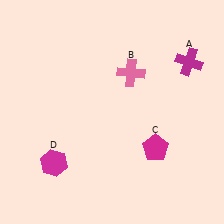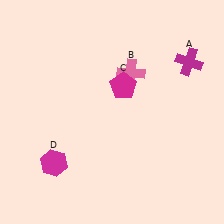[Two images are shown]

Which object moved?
The magenta pentagon (C) moved up.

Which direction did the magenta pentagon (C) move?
The magenta pentagon (C) moved up.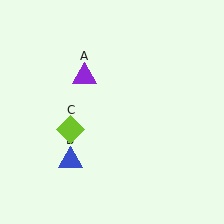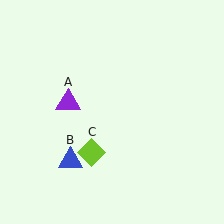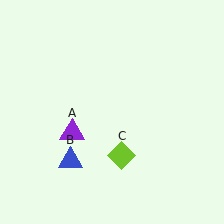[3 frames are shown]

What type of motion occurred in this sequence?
The purple triangle (object A), lime diamond (object C) rotated counterclockwise around the center of the scene.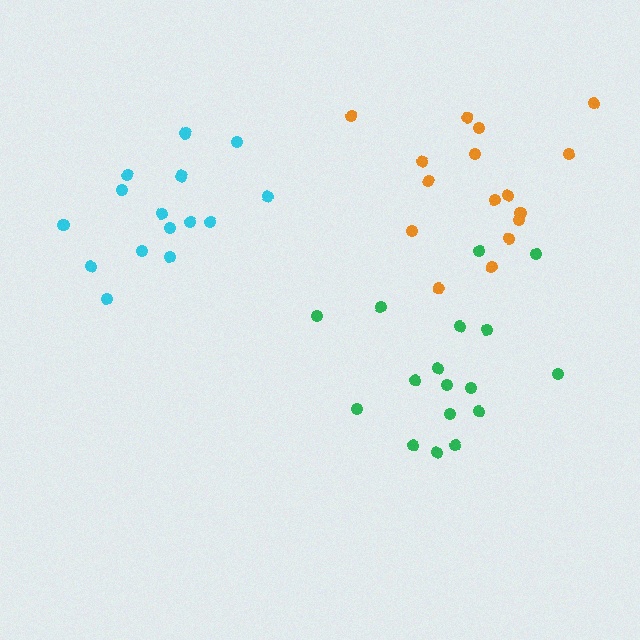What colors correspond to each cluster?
The clusters are colored: green, orange, cyan.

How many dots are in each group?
Group 1: 17 dots, Group 2: 16 dots, Group 3: 15 dots (48 total).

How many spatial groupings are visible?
There are 3 spatial groupings.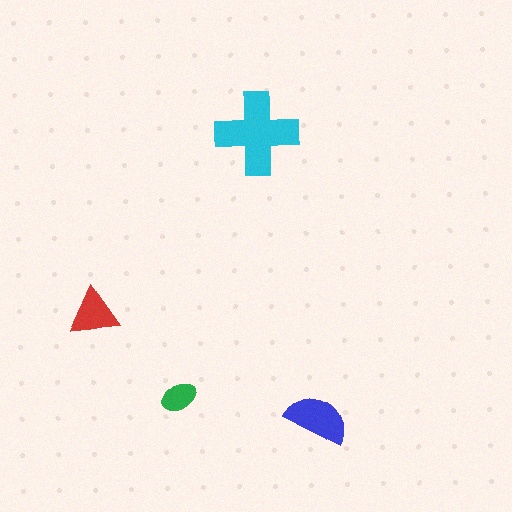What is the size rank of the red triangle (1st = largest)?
3rd.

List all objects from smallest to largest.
The green ellipse, the red triangle, the blue semicircle, the cyan cross.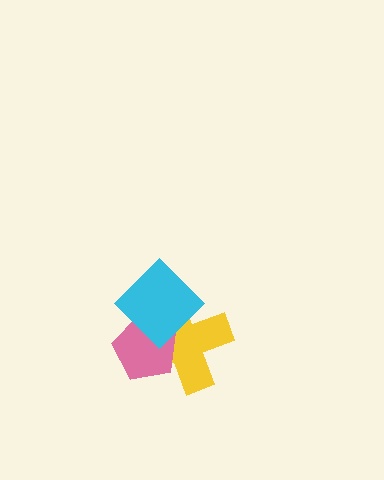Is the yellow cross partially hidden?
Yes, it is partially covered by another shape.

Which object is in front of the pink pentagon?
The cyan diamond is in front of the pink pentagon.